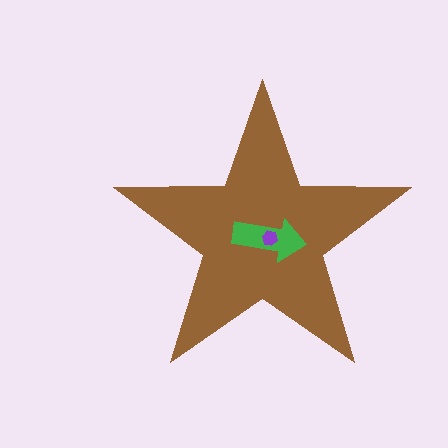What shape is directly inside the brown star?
The green arrow.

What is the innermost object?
The purple hexagon.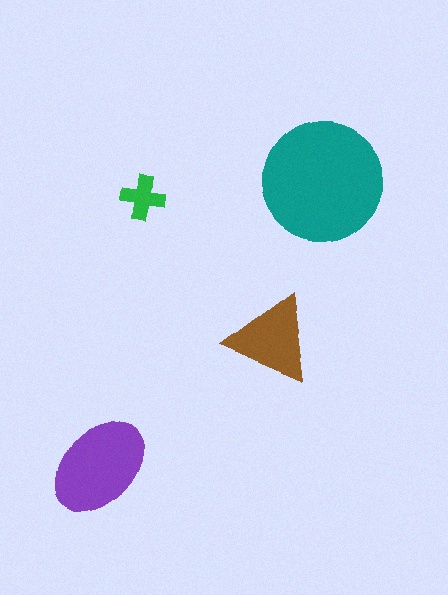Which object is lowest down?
The purple ellipse is bottommost.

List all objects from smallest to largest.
The green cross, the brown triangle, the purple ellipse, the teal circle.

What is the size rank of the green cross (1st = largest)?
4th.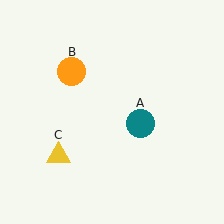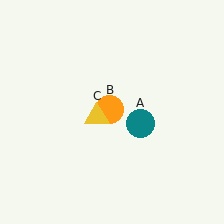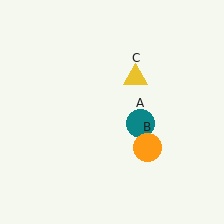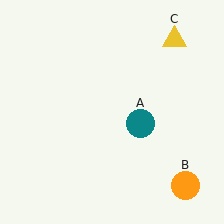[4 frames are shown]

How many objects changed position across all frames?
2 objects changed position: orange circle (object B), yellow triangle (object C).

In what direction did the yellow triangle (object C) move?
The yellow triangle (object C) moved up and to the right.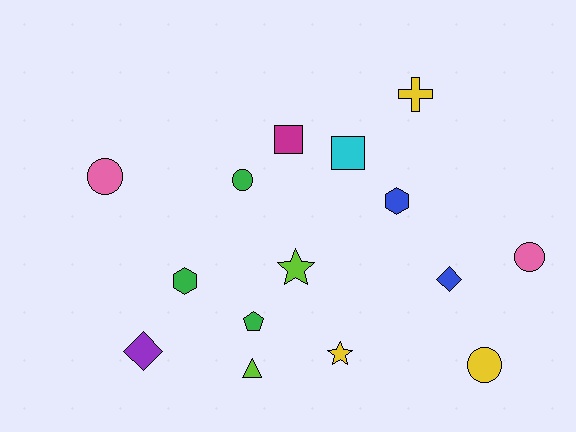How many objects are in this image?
There are 15 objects.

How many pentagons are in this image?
There is 1 pentagon.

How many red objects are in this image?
There are no red objects.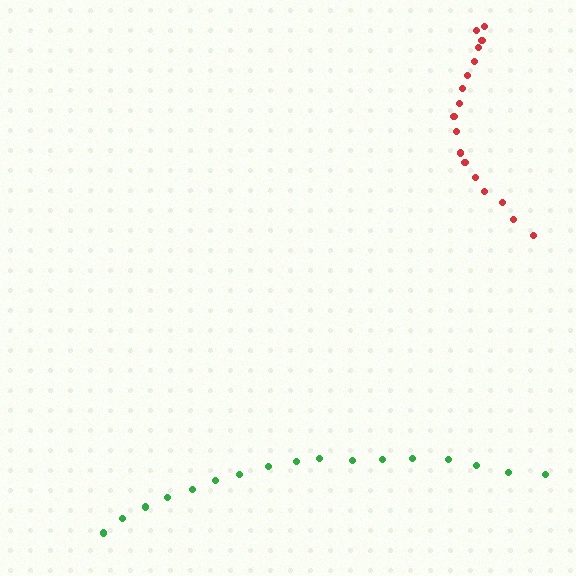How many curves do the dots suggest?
There are 2 distinct paths.